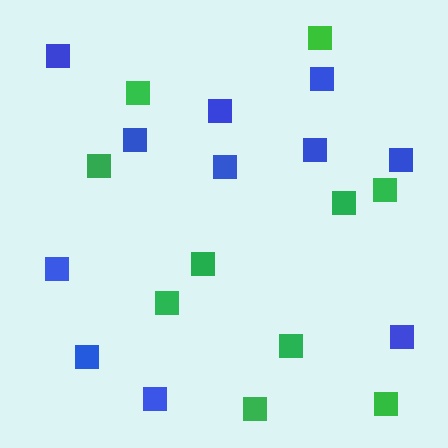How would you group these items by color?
There are 2 groups: one group of green squares (10) and one group of blue squares (11).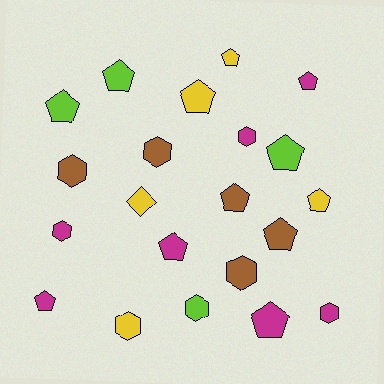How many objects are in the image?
There are 21 objects.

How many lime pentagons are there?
There are 3 lime pentagons.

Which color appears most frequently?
Magenta, with 7 objects.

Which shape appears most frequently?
Pentagon, with 12 objects.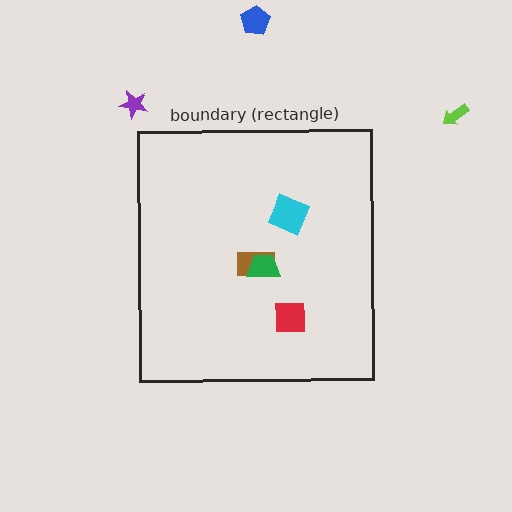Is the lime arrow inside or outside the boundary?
Outside.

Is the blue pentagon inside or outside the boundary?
Outside.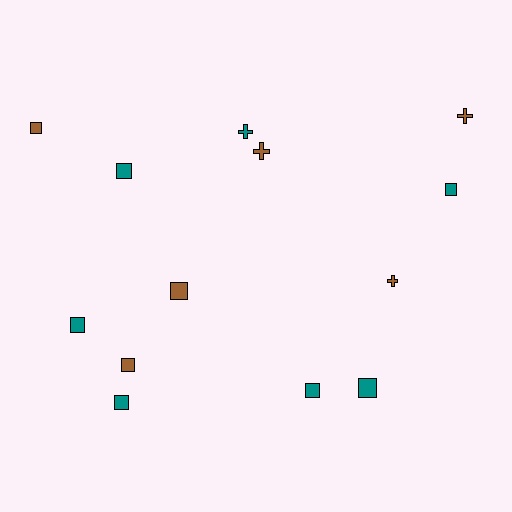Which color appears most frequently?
Teal, with 7 objects.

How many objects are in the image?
There are 13 objects.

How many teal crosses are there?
There is 1 teal cross.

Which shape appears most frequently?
Square, with 9 objects.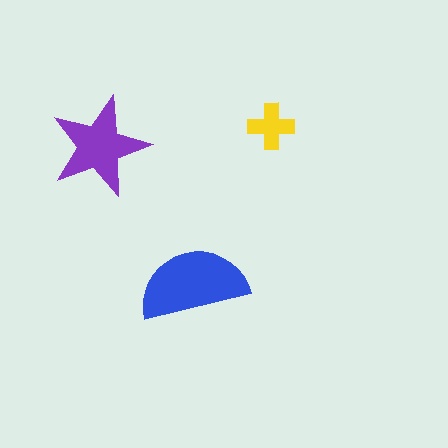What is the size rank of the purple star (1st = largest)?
2nd.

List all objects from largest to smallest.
The blue semicircle, the purple star, the yellow cross.